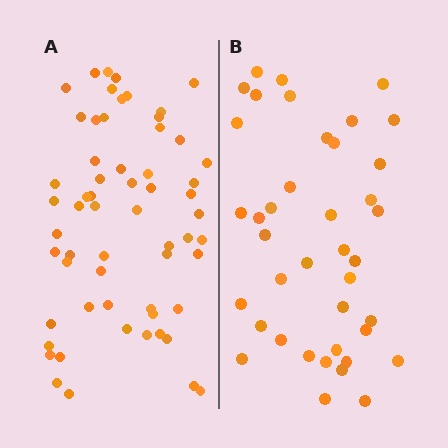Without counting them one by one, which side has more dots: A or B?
Region A (the left region) has more dots.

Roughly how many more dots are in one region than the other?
Region A has approximately 20 more dots than region B.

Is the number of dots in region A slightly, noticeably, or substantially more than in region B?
Region A has substantially more. The ratio is roughly 1.5 to 1.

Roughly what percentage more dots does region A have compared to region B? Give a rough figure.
About 50% more.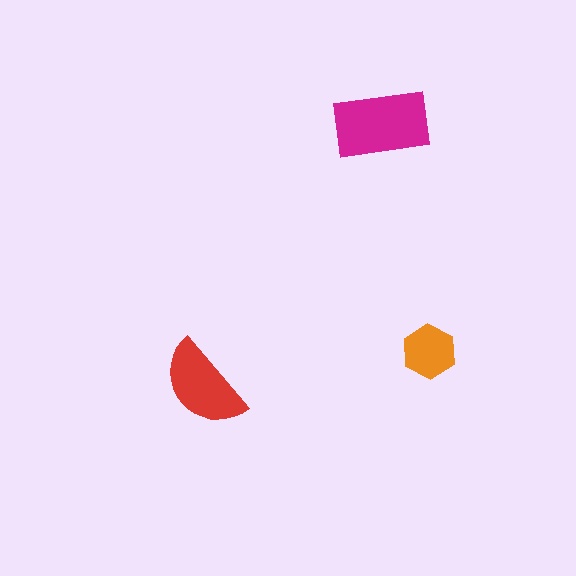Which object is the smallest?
The orange hexagon.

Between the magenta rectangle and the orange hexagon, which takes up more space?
The magenta rectangle.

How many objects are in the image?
There are 3 objects in the image.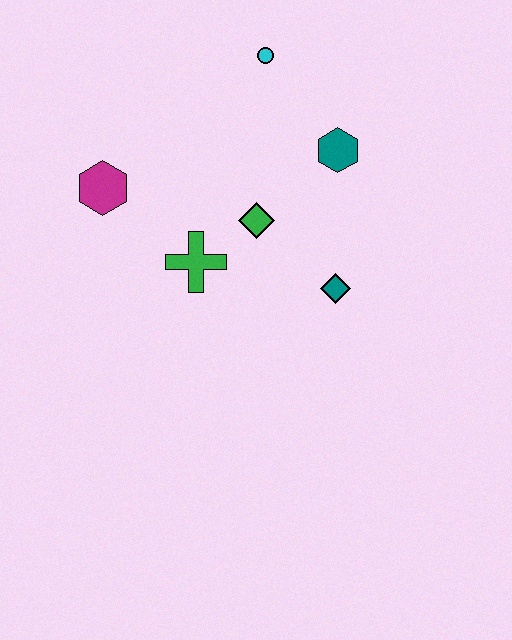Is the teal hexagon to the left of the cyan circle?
No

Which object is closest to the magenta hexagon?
The green cross is closest to the magenta hexagon.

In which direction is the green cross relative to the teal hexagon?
The green cross is to the left of the teal hexagon.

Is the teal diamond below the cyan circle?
Yes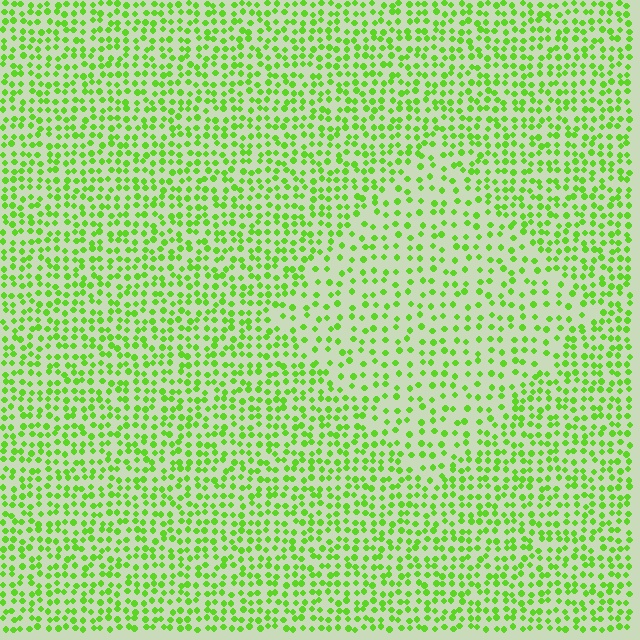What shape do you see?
I see a diamond.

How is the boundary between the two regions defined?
The boundary is defined by a change in element density (approximately 1.7x ratio). All elements are the same color, size, and shape.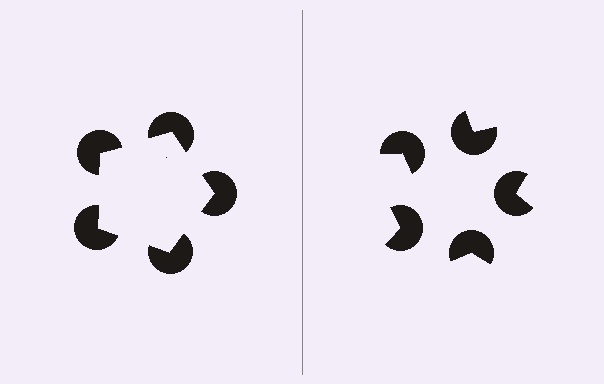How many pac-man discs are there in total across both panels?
10 — 5 on each side.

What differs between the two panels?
The pac-man discs are positioned identically on both sides; only the wedge orientations differ. On the left they align to a pentagon; on the right they are misaligned.